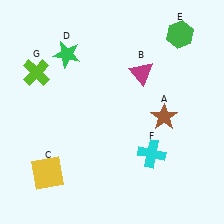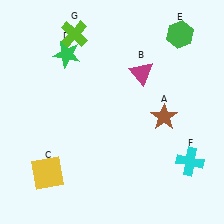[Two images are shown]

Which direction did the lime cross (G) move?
The lime cross (G) moved up.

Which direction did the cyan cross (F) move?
The cyan cross (F) moved right.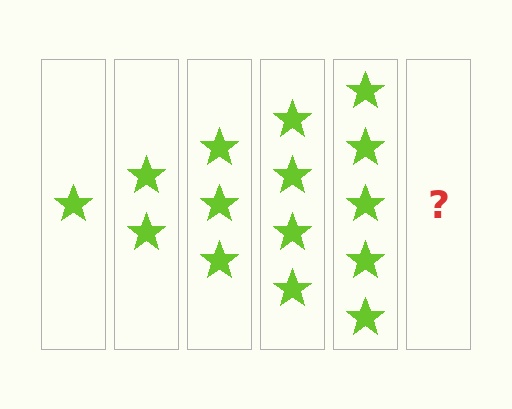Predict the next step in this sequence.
The next step is 6 stars.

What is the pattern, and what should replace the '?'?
The pattern is that each step adds one more star. The '?' should be 6 stars.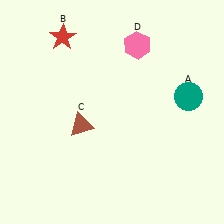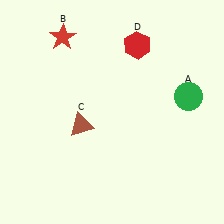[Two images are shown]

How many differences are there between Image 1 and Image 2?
There are 2 differences between the two images.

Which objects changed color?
A changed from teal to green. D changed from pink to red.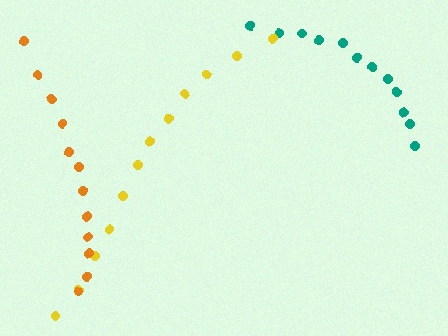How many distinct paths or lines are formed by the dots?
There are 3 distinct paths.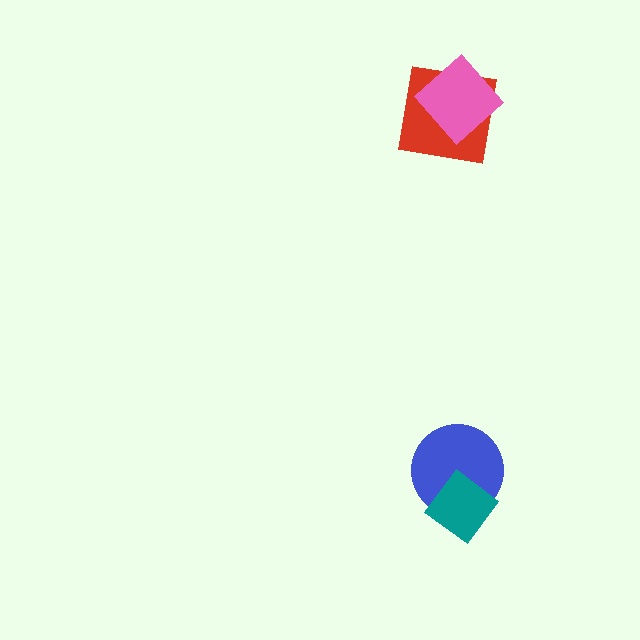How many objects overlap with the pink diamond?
1 object overlaps with the pink diamond.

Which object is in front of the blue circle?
The teal diamond is in front of the blue circle.